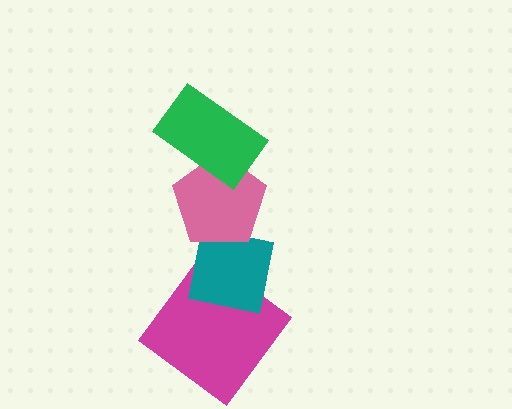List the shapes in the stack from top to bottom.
From top to bottom: the green rectangle, the pink pentagon, the teal square, the magenta diamond.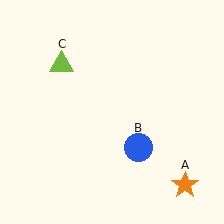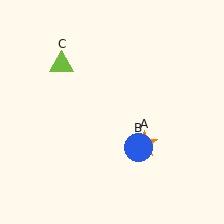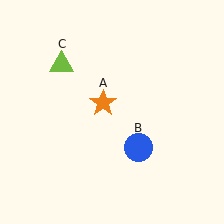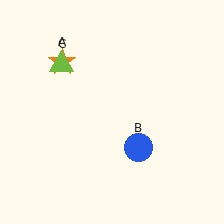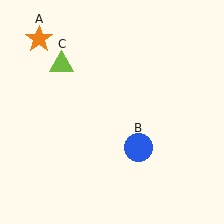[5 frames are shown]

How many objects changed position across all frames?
1 object changed position: orange star (object A).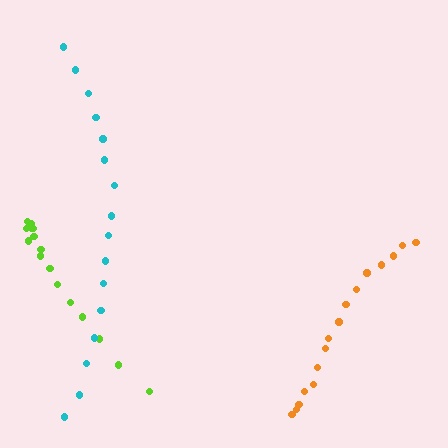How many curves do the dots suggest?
There are 3 distinct paths.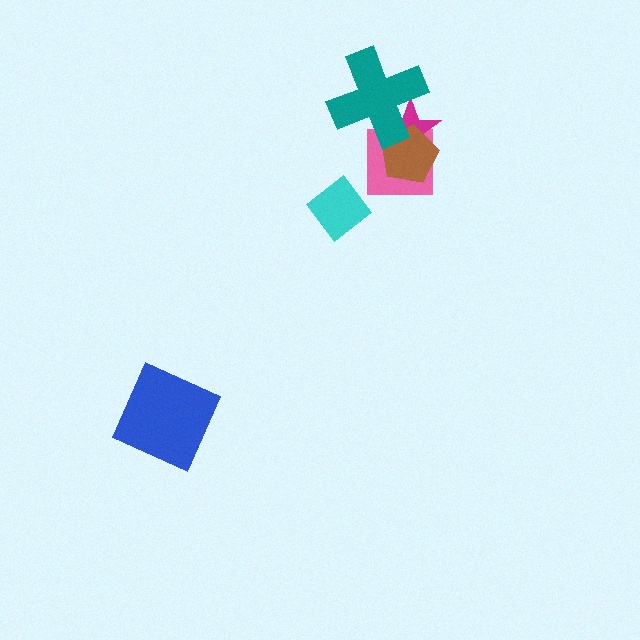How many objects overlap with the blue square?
0 objects overlap with the blue square.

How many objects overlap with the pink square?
3 objects overlap with the pink square.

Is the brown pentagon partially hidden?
Yes, it is partially covered by another shape.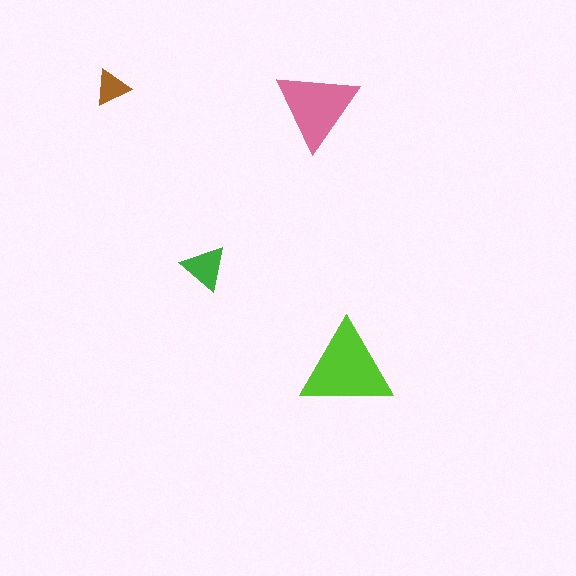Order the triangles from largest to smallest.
the lime one, the pink one, the green one, the brown one.